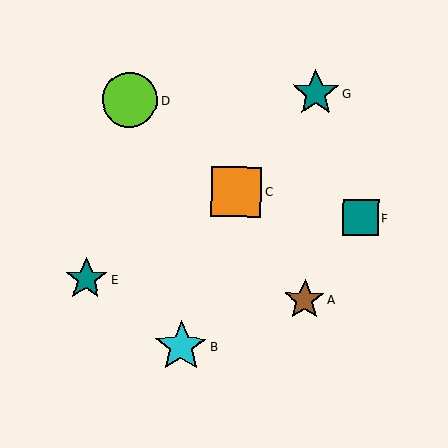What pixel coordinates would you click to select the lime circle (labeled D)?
Click at (130, 100) to select the lime circle D.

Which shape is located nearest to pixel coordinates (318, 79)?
The teal star (labeled G) at (316, 93) is nearest to that location.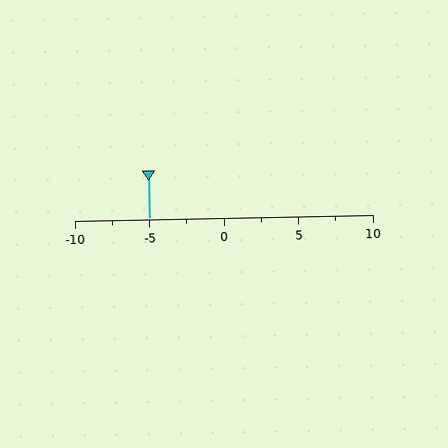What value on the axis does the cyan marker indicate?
The marker indicates approximately -5.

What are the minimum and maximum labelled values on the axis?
The axis runs from -10 to 10.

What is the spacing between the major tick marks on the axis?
The major ticks are spaced 5 apart.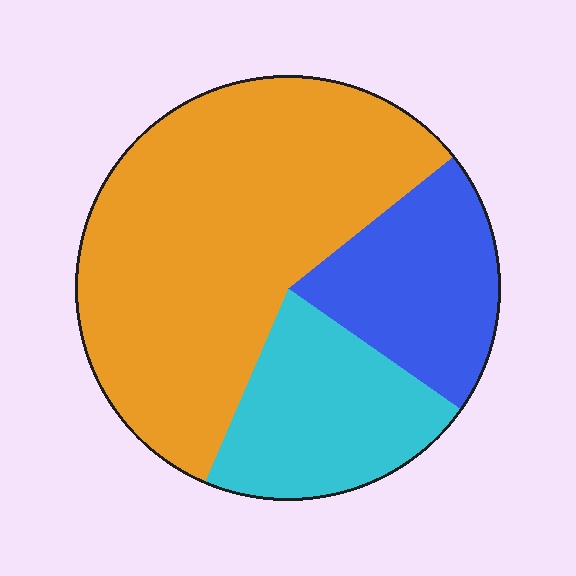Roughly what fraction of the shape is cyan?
Cyan takes up about one fifth (1/5) of the shape.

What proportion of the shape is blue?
Blue covers 20% of the shape.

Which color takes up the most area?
Orange, at roughly 60%.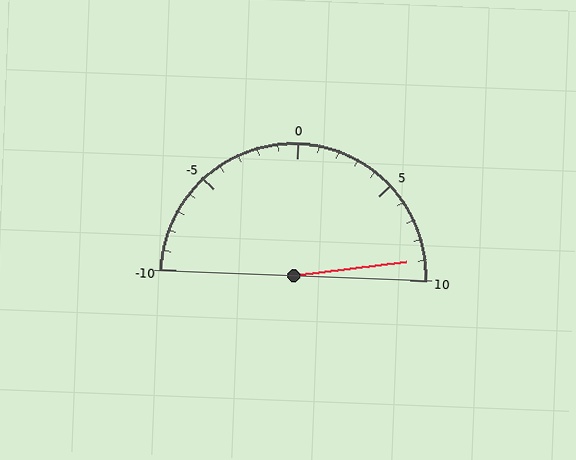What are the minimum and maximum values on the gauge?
The gauge ranges from -10 to 10.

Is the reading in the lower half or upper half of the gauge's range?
The reading is in the upper half of the range (-10 to 10).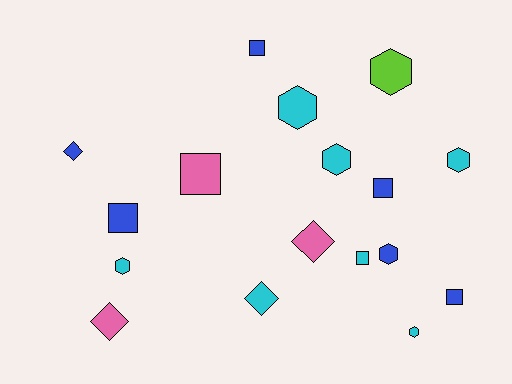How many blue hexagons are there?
There is 1 blue hexagon.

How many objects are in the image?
There are 17 objects.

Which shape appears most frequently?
Hexagon, with 7 objects.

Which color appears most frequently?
Cyan, with 7 objects.